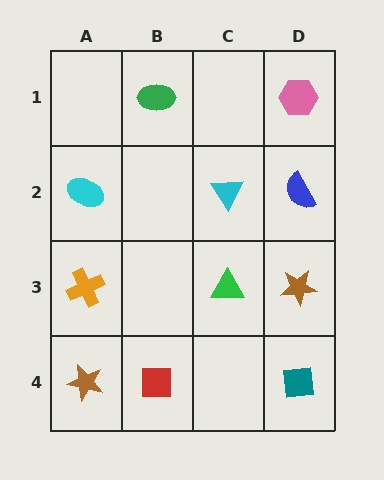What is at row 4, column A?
A brown star.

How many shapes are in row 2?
3 shapes.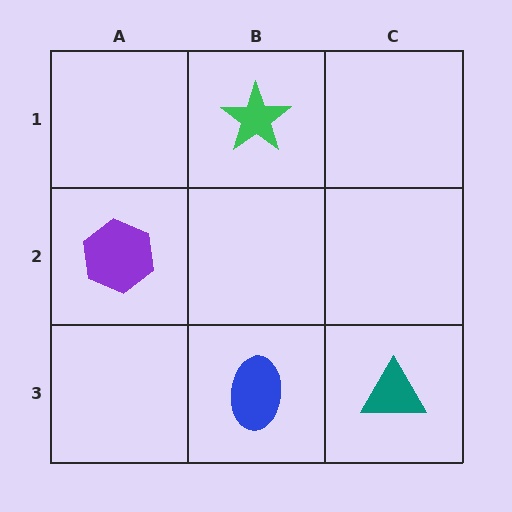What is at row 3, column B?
A blue ellipse.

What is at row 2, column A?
A purple hexagon.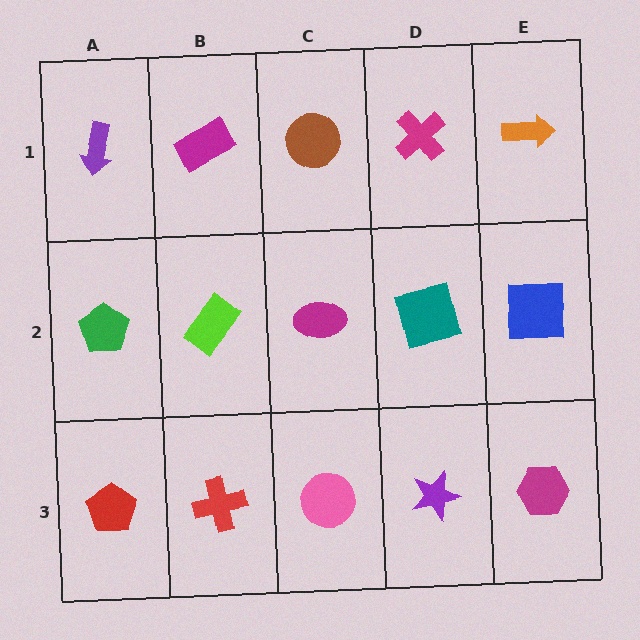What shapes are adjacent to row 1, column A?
A green pentagon (row 2, column A), a magenta rectangle (row 1, column B).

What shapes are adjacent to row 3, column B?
A lime rectangle (row 2, column B), a red pentagon (row 3, column A), a pink circle (row 3, column C).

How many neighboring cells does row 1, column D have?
3.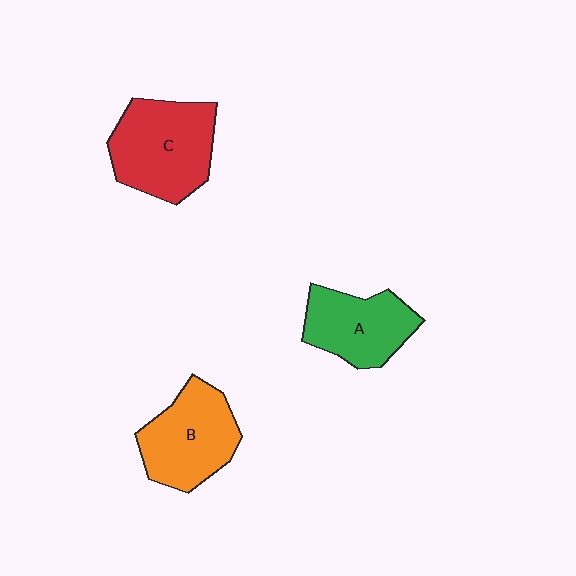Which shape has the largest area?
Shape C (red).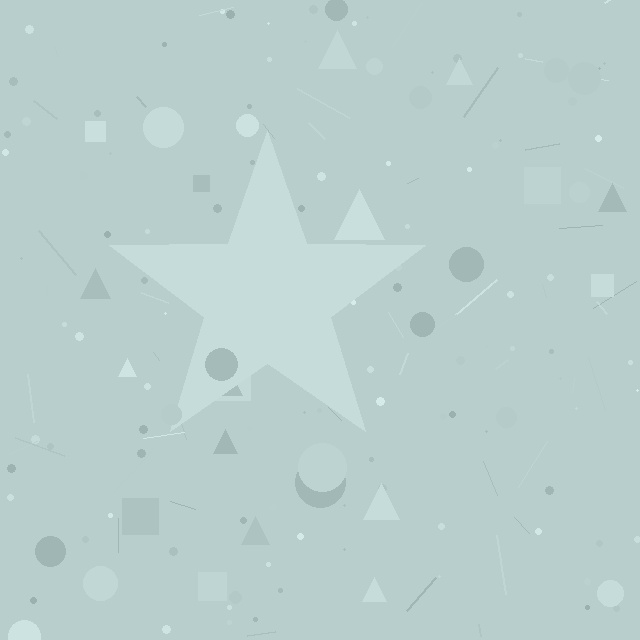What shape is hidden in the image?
A star is hidden in the image.